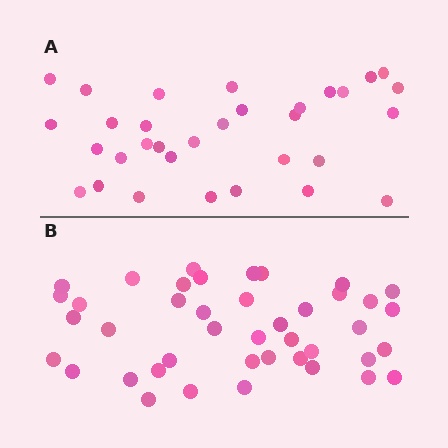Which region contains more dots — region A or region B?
Region B (the bottom region) has more dots.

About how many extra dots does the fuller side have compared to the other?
Region B has roughly 10 or so more dots than region A.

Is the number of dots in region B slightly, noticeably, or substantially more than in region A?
Region B has noticeably more, but not dramatically so. The ratio is roughly 1.3 to 1.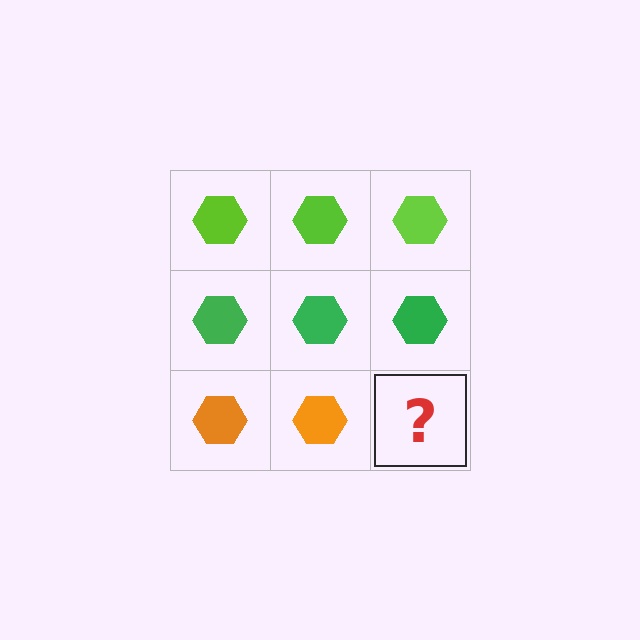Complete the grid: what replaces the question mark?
The question mark should be replaced with an orange hexagon.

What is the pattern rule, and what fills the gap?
The rule is that each row has a consistent color. The gap should be filled with an orange hexagon.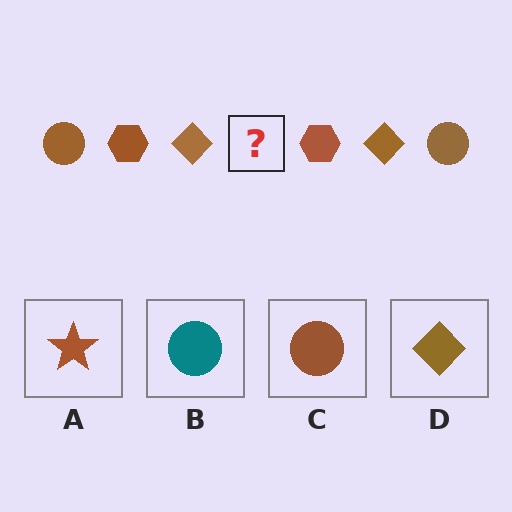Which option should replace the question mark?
Option C.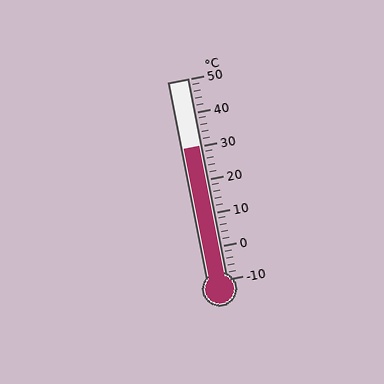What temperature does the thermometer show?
The thermometer shows approximately 30°C.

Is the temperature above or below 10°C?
The temperature is above 10°C.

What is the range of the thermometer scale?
The thermometer scale ranges from -10°C to 50°C.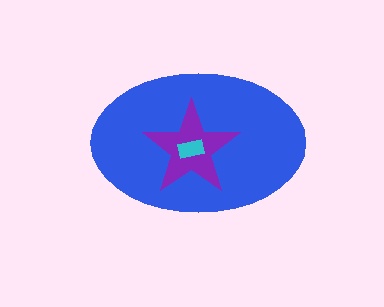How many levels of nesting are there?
3.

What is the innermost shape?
The cyan rectangle.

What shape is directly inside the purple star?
The cyan rectangle.